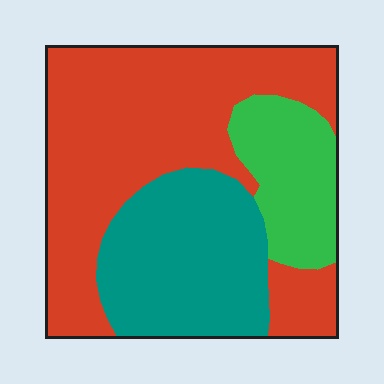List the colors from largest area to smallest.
From largest to smallest: red, teal, green.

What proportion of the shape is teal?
Teal covers roughly 30% of the shape.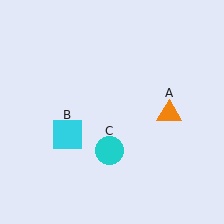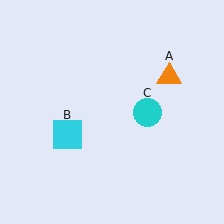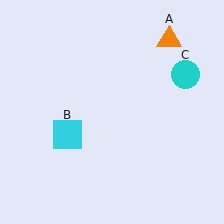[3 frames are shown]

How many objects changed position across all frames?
2 objects changed position: orange triangle (object A), cyan circle (object C).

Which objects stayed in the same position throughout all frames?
Cyan square (object B) remained stationary.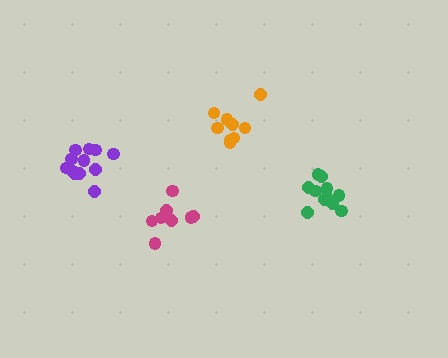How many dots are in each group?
Group 1: 11 dots, Group 2: 9 dots, Group 3: 12 dots, Group 4: 8 dots (40 total).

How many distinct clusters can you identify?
There are 4 distinct clusters.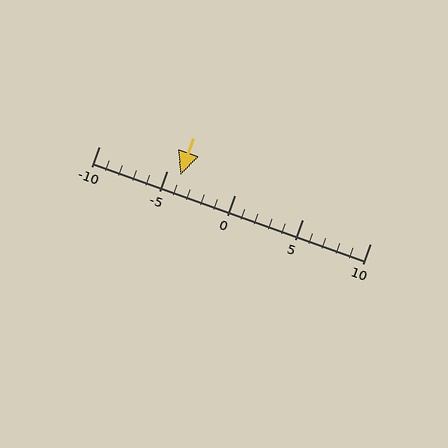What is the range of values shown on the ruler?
The ruler shows values from -10 to 10.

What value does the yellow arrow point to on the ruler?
The yellow arrow points to approximately -4.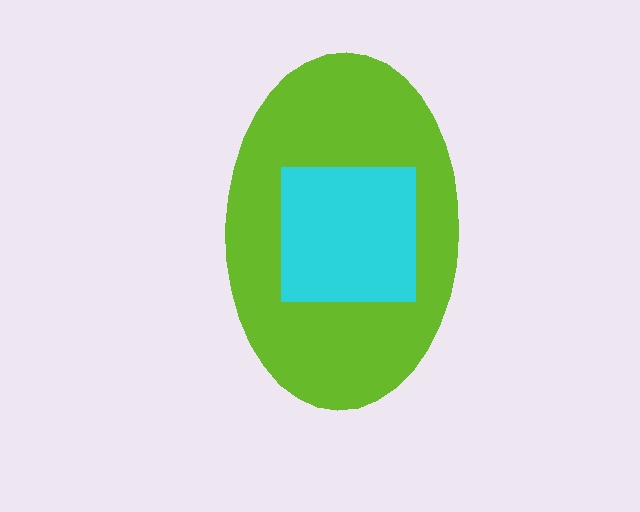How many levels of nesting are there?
2.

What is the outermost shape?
The lime ellipse.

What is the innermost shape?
The cyan square.